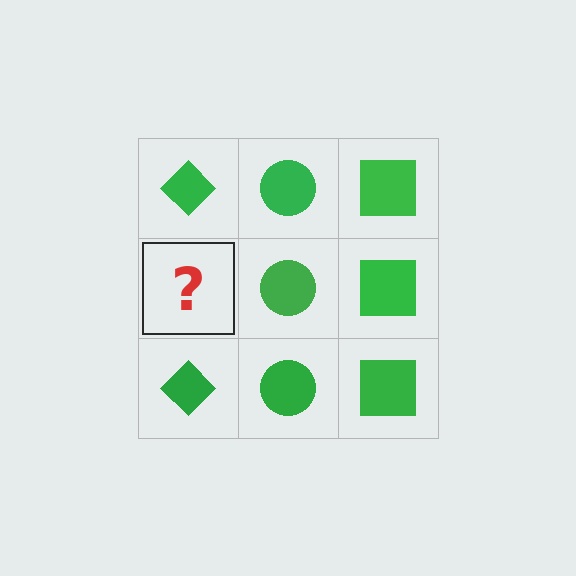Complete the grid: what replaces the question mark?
The question mark should be replaced with a green diamond.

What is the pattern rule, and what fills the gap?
The rule is that each column has a consistent shape. The gap should be filled with a green diamond.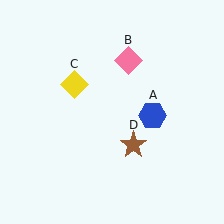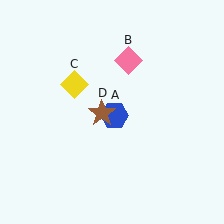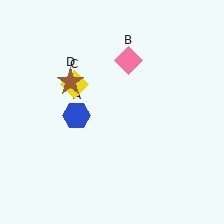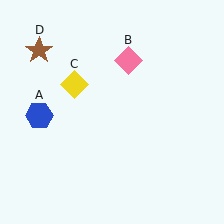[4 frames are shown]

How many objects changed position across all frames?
2 objects changed position: blue hexagon (object A), brown star (object D).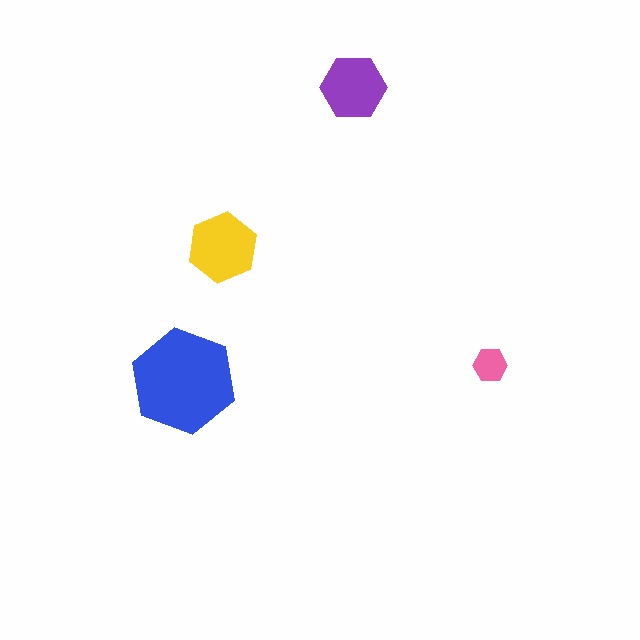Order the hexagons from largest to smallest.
the blue one, the yellow one, the purple one, the pink one.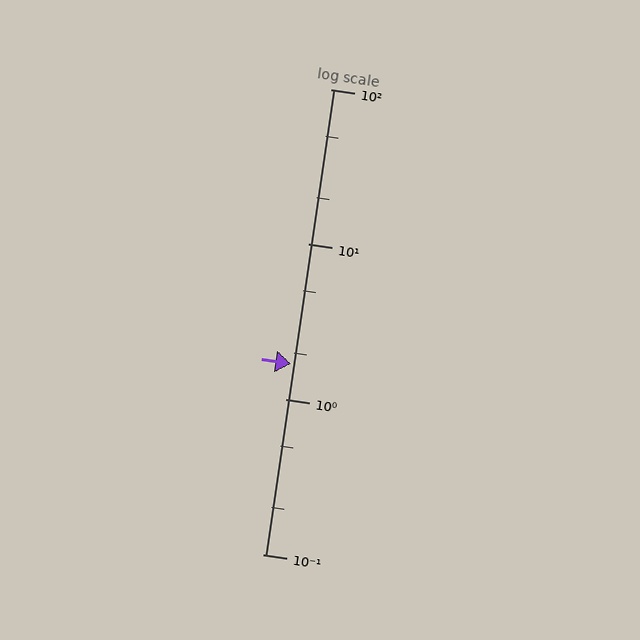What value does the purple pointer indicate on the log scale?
The pointer indicates approximately 1.7.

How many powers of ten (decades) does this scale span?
The scale spans 3 decades, from 0.1 to 100.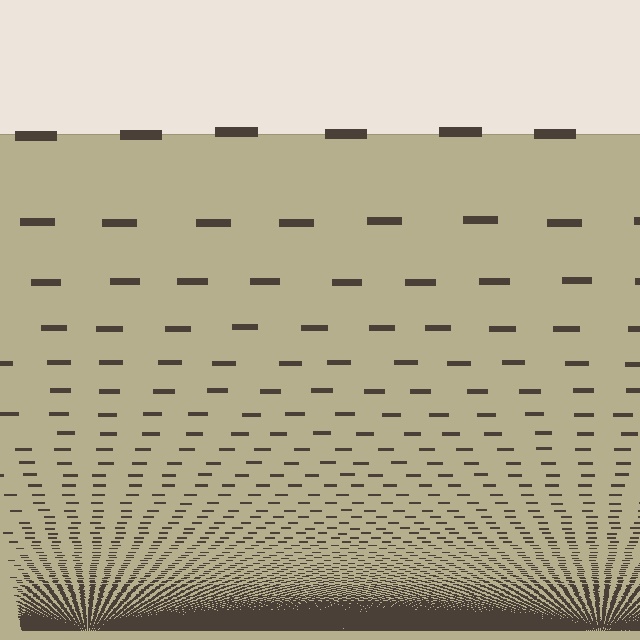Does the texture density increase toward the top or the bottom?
Density increases toward the bottom.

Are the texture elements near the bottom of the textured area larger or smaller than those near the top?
Smaller. The gradient is inverted — elements near the bottom are smaller and denser.